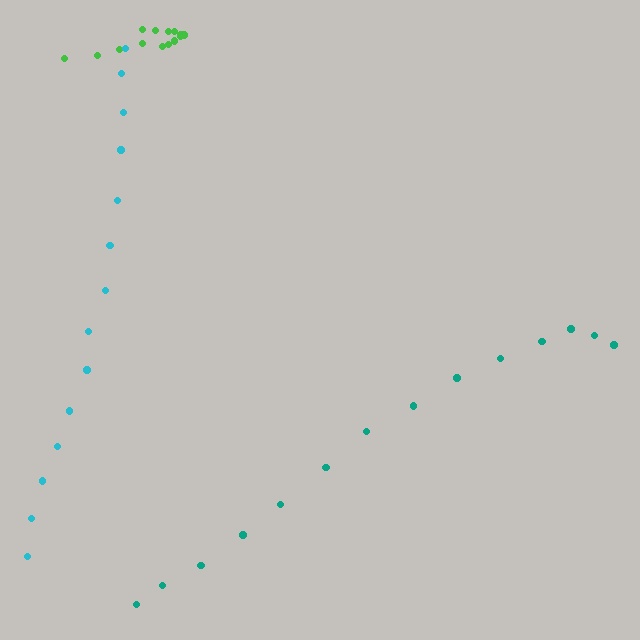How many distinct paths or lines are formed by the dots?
There are 3 distinct paths.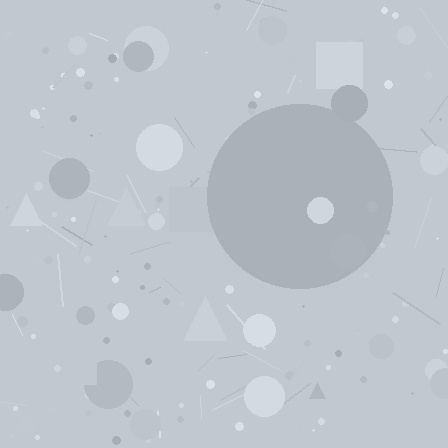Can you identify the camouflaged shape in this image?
The camouflaged shape is a circle.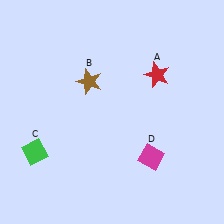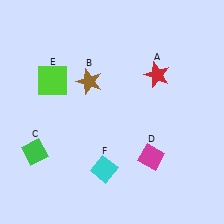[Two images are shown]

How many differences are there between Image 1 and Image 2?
There are 2 differences between the two images.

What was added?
A lime square (E), a cyan diamond (F) were added in Image 2.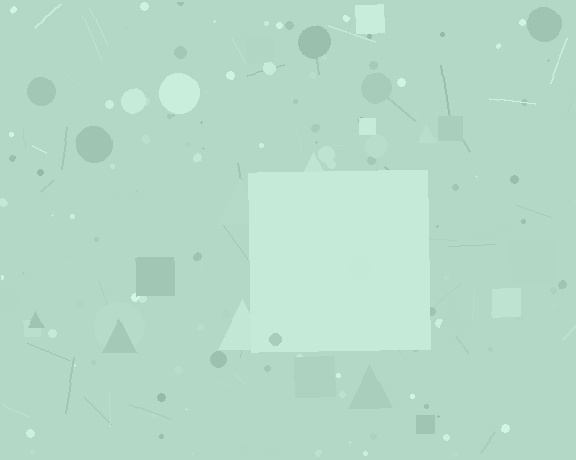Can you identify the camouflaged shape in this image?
The camouflaged shape is a square.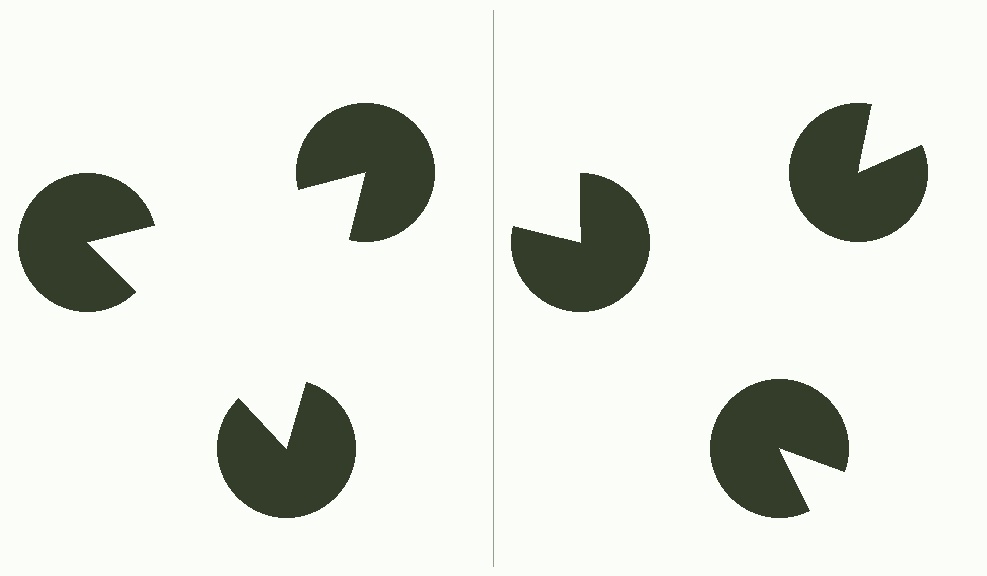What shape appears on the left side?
An illusory triangle.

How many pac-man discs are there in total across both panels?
6 — 3 on each side.